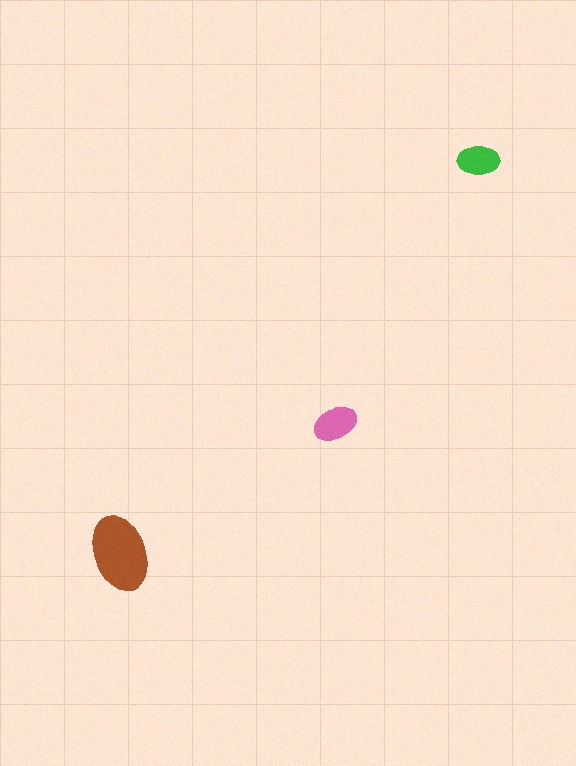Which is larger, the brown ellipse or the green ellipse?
The brown one.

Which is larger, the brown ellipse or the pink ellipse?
The brown one.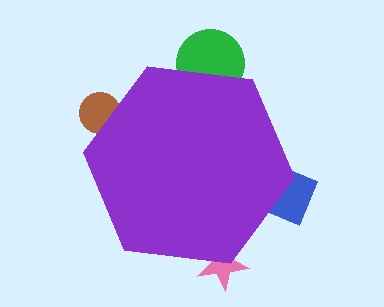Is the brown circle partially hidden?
Yes, the brown circle is partially hidden behind the purple hexagon.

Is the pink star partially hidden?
Yes, the pink star is partially hidden behind the purple hexagon.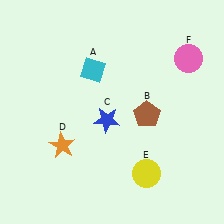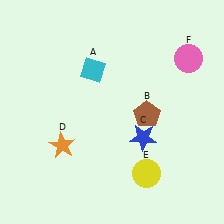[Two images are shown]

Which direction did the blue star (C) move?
The blue star (C) moved right.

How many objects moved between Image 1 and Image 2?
1 object moved between the two images.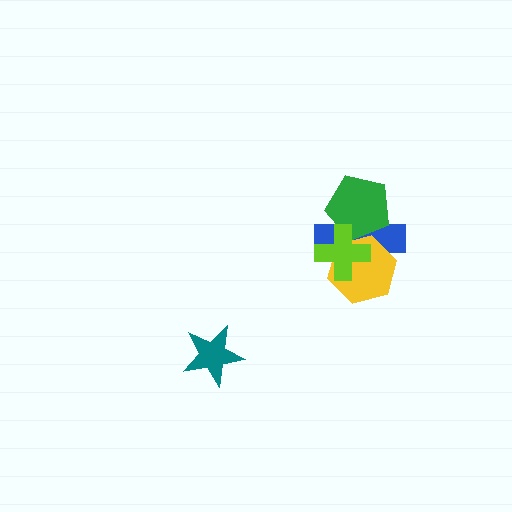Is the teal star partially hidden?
No, no other shape covers it.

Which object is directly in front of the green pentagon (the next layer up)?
The yellow hexagon is directly in front of the green pentagon.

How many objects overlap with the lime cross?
3 objects overlap with the lime cross.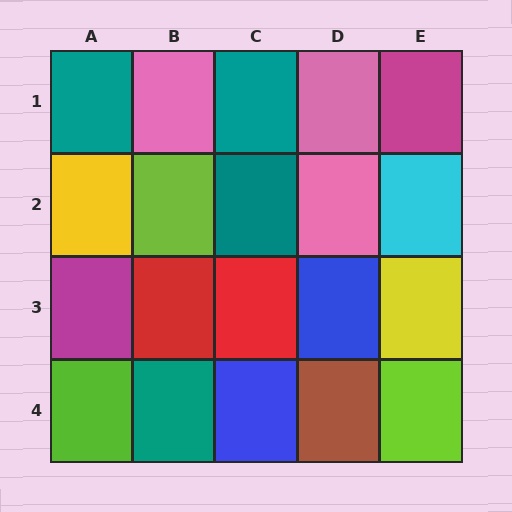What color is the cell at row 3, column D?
Blue.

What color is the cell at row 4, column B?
Teal.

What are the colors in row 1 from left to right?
Teal, pink, teal, pink, magenta.